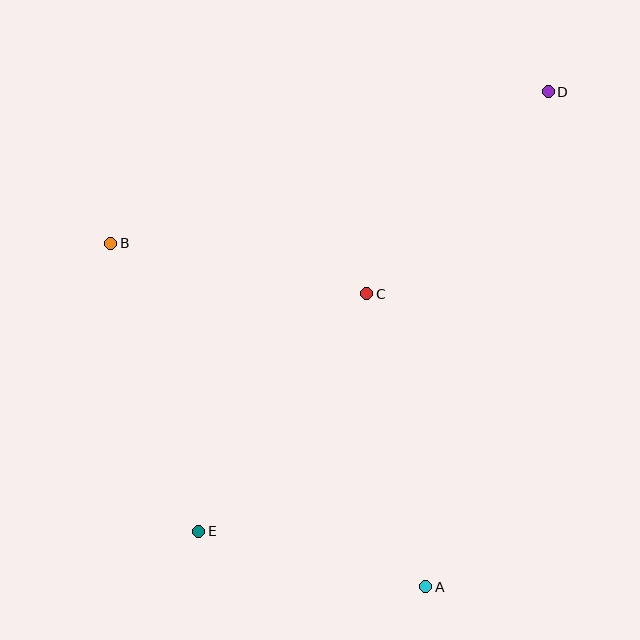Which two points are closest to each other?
Points A and E are closest to each other.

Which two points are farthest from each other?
Points D and E are farthest from each other.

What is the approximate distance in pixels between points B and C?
The distance between B and C is approximately 261 pixels.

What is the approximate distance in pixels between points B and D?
The distance between B and D is approximately 463 pixels.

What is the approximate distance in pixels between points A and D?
The distance between A and D is approximately 510 pixels.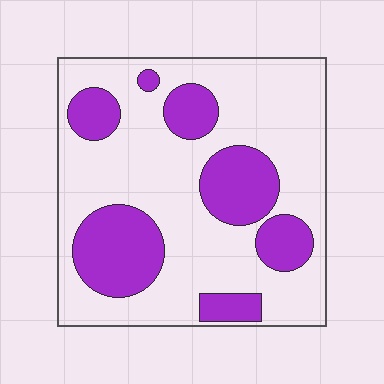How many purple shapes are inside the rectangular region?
7.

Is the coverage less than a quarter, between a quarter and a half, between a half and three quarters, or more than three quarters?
Between a quarter and a half.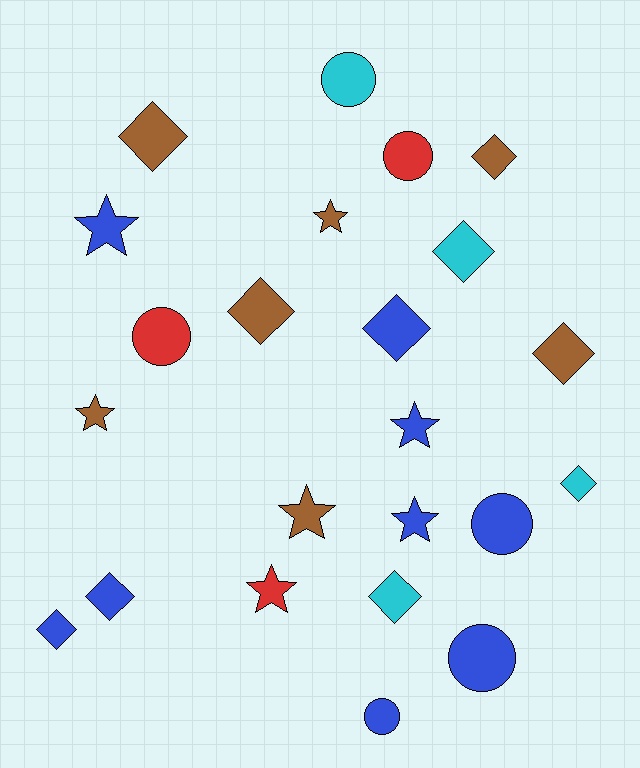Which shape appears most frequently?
Diamond, with 10 objects.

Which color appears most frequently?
Blue, with 9 objects.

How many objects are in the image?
There are 23 objects.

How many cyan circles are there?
There is 1 cyan circle.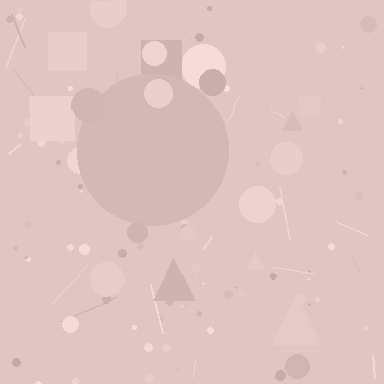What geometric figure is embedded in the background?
A circle is embedded in the background.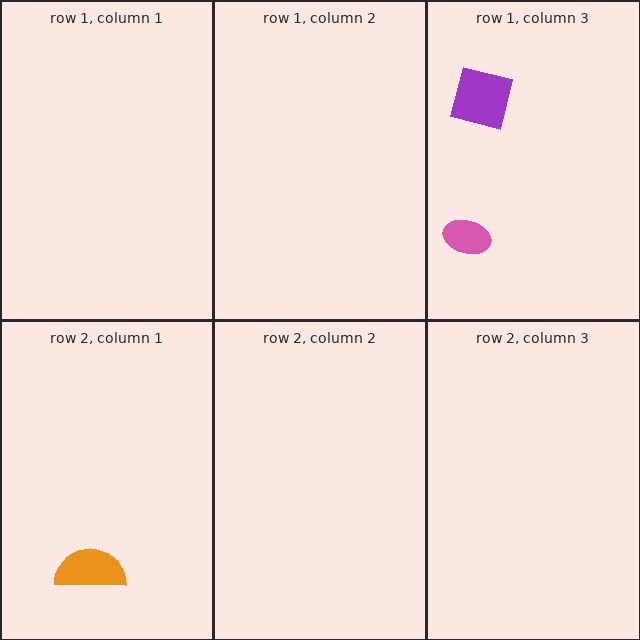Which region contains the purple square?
The row 1, column 3 region.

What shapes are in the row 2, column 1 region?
The orange semicircle.